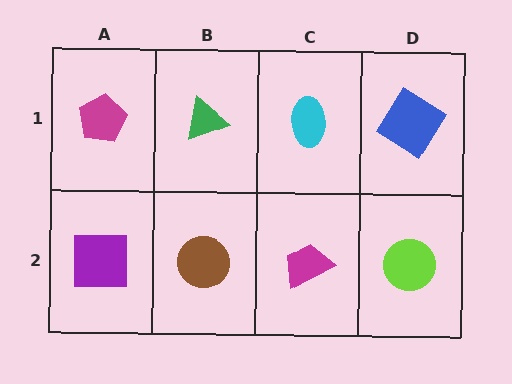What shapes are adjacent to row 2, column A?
A magenta pentagon (row 1, column A), a brown circle (row 2, column B).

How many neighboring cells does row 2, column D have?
2.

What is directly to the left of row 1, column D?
A cyan ellipse.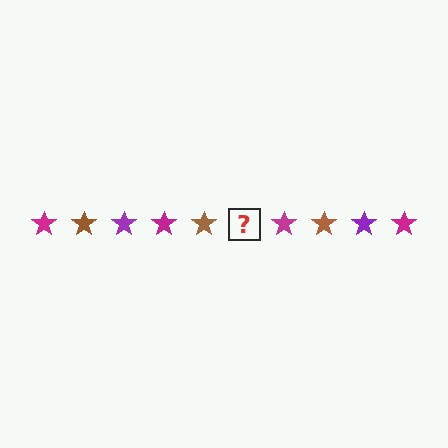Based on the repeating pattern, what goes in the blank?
The blank should be a purple star.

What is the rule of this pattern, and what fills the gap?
The rule is that the pattern cycles through magenta, brown, purple stars. The gap should be filled with a purple star.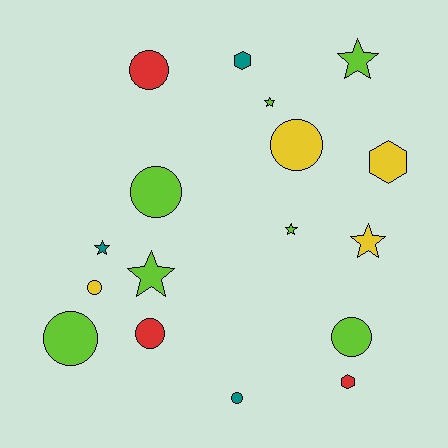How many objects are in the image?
There are 17 objects.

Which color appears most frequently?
Lime, with 7 objects.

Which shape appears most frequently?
Circle, with 8 objects.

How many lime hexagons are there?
There are no lime hexagons.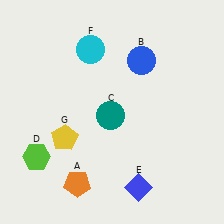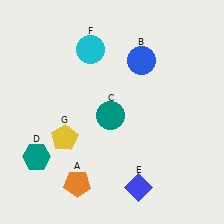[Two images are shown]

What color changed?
The hexagon (D) changed from lime in Image 1 to teal in Image 2.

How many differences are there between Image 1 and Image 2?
There is 1 difference between the two images.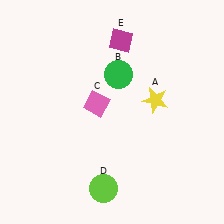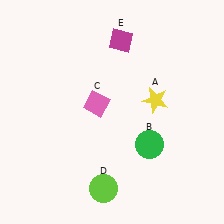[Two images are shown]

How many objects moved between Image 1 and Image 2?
1 object moved between the two images.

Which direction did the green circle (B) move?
The green circle (B) moved down.